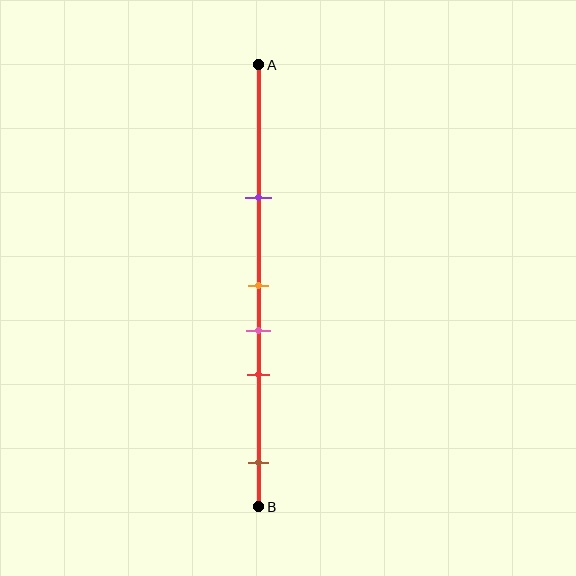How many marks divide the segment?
There are 5 marks dividing the segment.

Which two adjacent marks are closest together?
The orange and pink marks are the closest adjacent pair.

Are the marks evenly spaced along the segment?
No, the marks are not evenly spaced.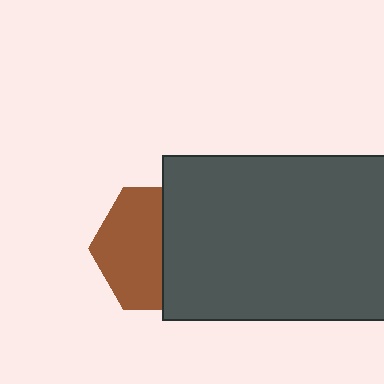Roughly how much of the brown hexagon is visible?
About half of it is visible (roughly 52%).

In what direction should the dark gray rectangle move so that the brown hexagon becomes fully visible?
The dark gray rectangle should move right. That is the shortest direction to clear the overlap and leave the brown hexagon fully visible.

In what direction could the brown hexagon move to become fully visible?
The brown hexagon could move left. That would shift it out from behind the dark gray rectangle entirely.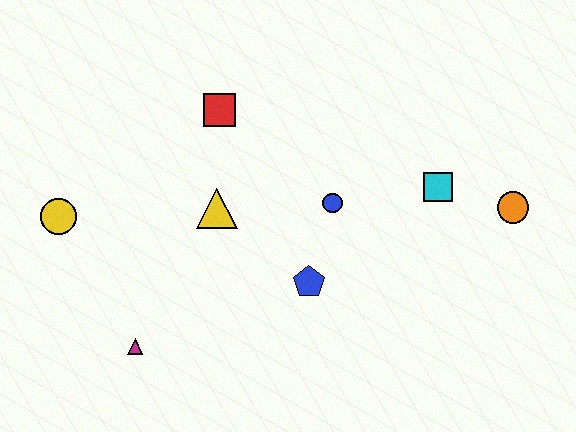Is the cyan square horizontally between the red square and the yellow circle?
No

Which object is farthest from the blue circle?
The yellow circle is farthest from the blue circle.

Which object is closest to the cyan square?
The orange circle is closest to the cyan square.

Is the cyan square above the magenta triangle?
Yes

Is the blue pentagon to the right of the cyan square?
No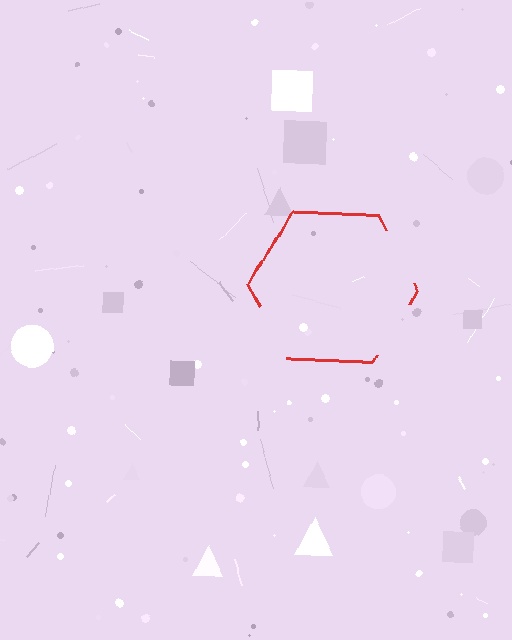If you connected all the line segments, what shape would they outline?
They would outline a hexagon.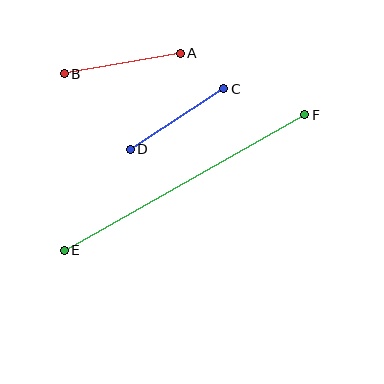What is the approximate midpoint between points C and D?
The midpoint is at approximately (177, 119) pixels.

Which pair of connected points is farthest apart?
Points E and F are farthest apart.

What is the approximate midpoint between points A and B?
The midpoint is at approximately (122, 63) pixels.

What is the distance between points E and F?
The distance is approximately 276 pixels.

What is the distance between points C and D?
The distance is approximately 111 pixels.